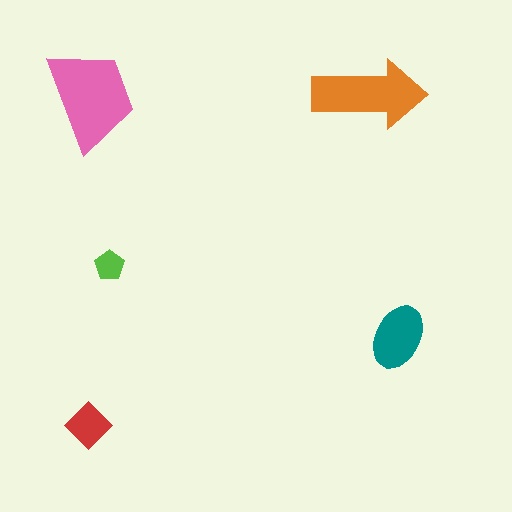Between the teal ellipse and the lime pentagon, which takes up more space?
The teal ellipse.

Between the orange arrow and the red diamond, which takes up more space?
The orange arrow.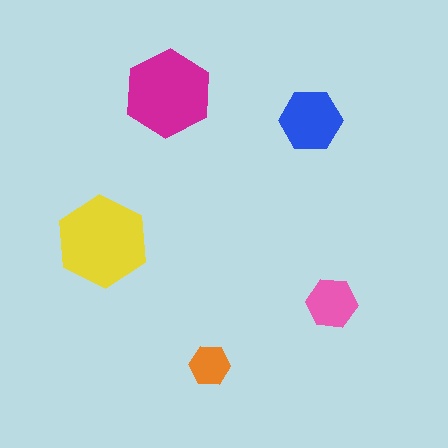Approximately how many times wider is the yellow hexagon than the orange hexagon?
About 2 times wider.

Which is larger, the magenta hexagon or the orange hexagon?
The magenta one.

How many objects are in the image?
There are 5 objects in the image.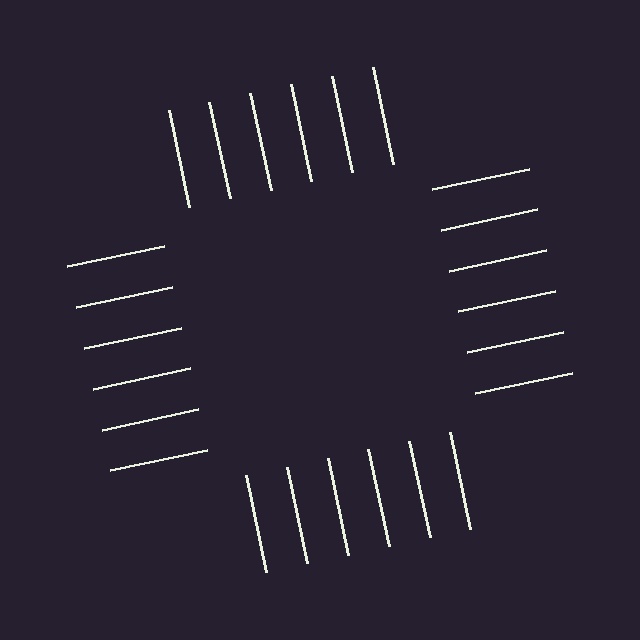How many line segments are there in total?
24 — 6 along each of the 4 edges.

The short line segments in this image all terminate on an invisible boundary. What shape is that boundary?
An illusory square — the line segments terminate on its edges but no continuous stroke is drawn.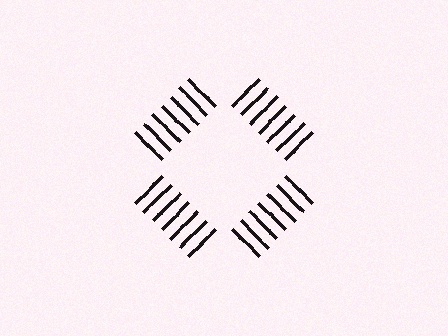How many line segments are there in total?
28 — 7 along each of the 4 edges.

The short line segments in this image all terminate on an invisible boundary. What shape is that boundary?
An illusory square — the line segments terminate on its edges but no continuous stroke is drawn.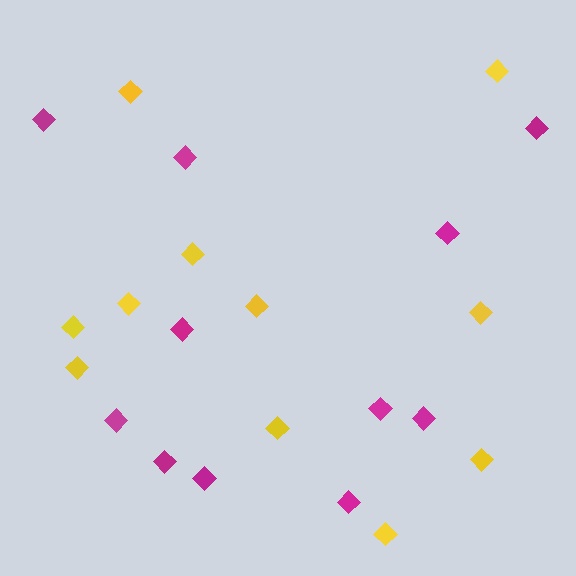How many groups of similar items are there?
There are 2 groups: one group of magenta diamonds (11) and one group of yellow diamonds (11).